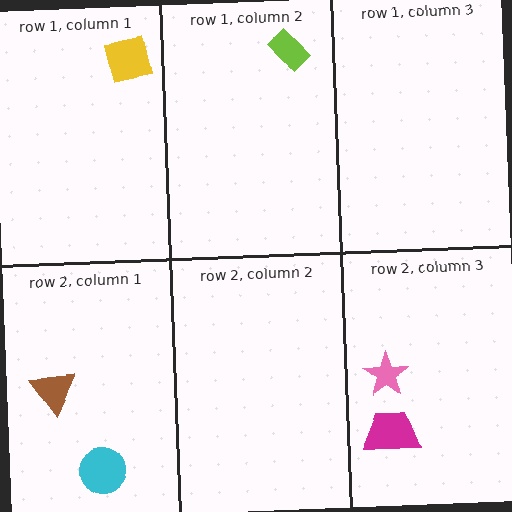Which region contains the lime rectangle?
The row 1, column 2 region.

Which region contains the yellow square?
The row 1, column 1 region.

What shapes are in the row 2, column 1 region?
The brown triangle, the cyan circle.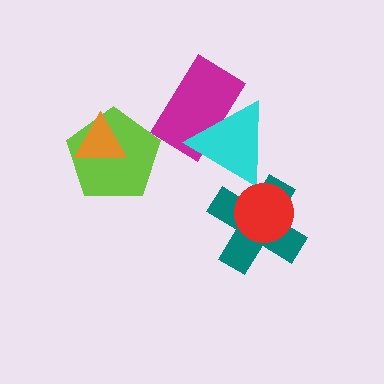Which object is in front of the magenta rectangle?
The cyan triangle is in front of the magenta rectangle.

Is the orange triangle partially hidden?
No, no other shape covers it.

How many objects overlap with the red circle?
1 object overlaps with the red circle.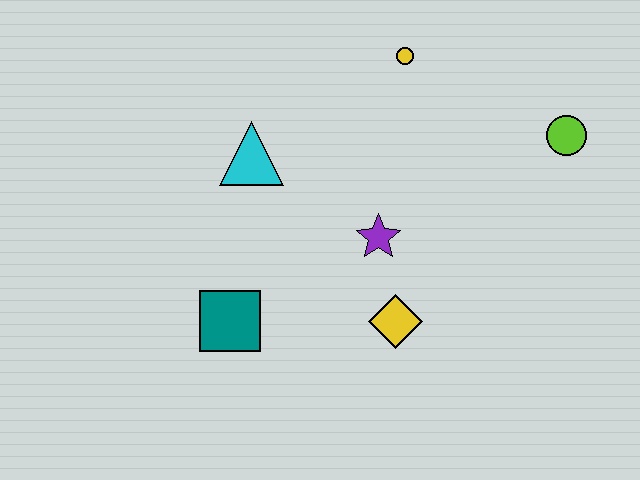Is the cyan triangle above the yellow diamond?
Yes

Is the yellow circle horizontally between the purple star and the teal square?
No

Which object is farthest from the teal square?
The lime circle is farthest from the teal square.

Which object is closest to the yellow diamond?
The purple star is closest to the yellow diamond.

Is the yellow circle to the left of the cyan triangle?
No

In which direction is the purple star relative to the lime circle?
The purple star is to the left of the lime circle.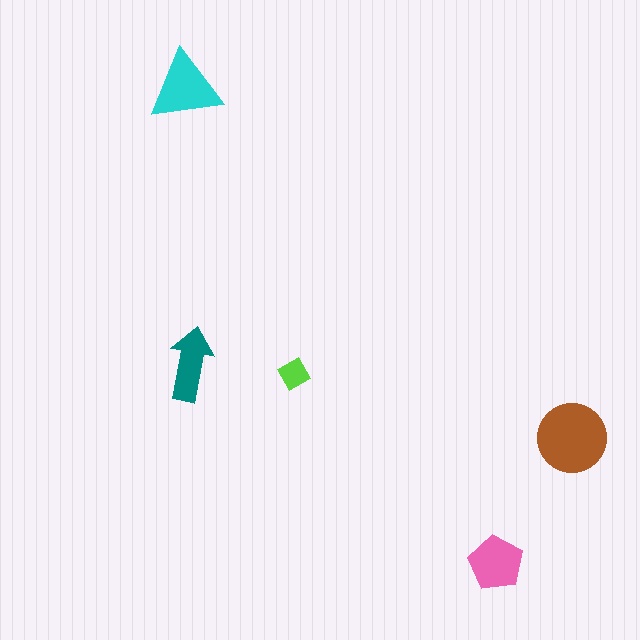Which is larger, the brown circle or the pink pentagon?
The brown circle.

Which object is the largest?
The brown circle.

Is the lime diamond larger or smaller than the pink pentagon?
Smaller.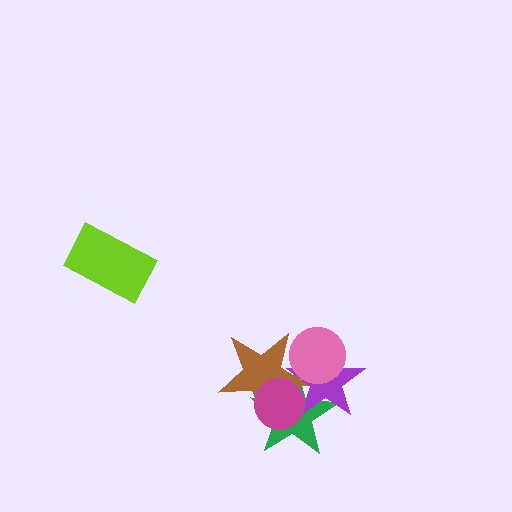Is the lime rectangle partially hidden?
No, no other shape covers it.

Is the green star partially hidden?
Yes, it is partially covered by another shape.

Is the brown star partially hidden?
Yes, it is partially covered by another shape.